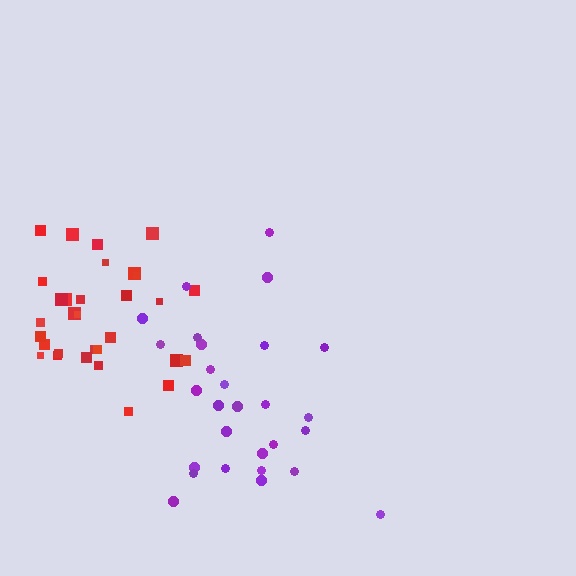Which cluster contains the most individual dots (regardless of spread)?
Red (31).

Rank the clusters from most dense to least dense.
red, purple.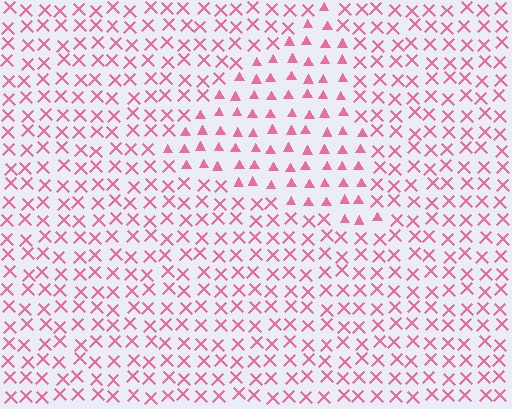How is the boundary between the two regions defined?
The boundary is defined by a change in element shape: triangles inside vs. X marks outside. All elements share the same color and spacing.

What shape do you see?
I see a triangle.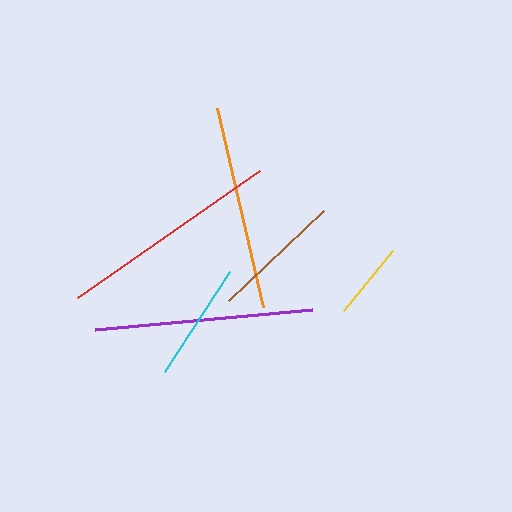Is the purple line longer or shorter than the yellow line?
The purple line is longer than the yellow line.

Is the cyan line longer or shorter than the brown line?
The brown line is longer than the cyan line.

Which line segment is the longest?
The red line is the longest at approximately 223 pixels.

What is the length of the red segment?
The red segment is approximately 223 pixels long.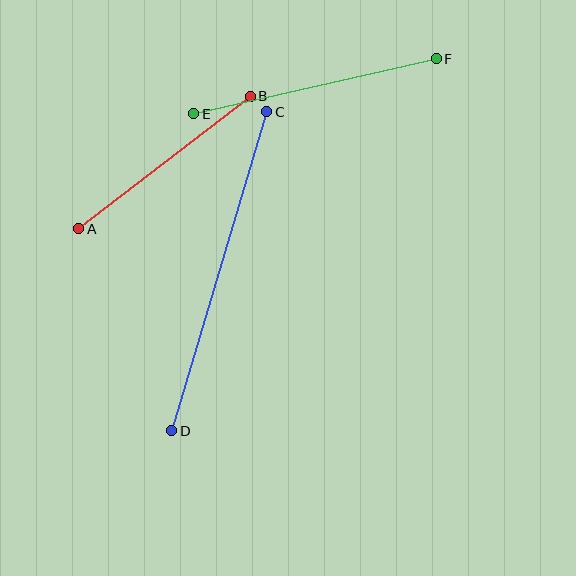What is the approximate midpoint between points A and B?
The midpoint is at approximately (164, 162) pixels.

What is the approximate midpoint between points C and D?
The midpoint is at approximately (219, 271) pixels.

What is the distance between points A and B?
The distance is approximately 217 pixels.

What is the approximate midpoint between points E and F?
The midpoint is at approximately (315, 86) pixels.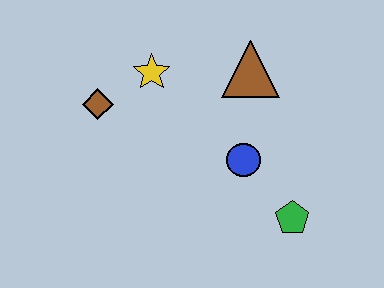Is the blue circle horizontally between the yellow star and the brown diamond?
No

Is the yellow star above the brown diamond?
Yes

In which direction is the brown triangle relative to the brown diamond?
The brown triangle is to the right of the brown diamond.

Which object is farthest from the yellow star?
The green pentagon is farthest from the yellow star.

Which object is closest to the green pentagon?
The blue circle is closest to the green pentagon.